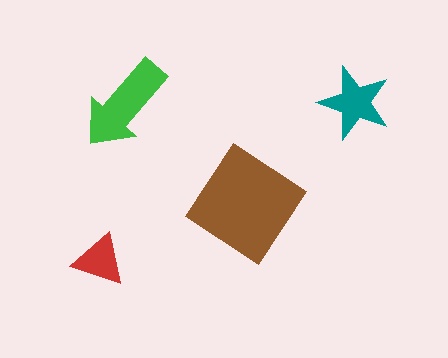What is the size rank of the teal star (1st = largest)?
3rd.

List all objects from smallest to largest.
The red triangle, the teal star, the green arrow, the brown diamond.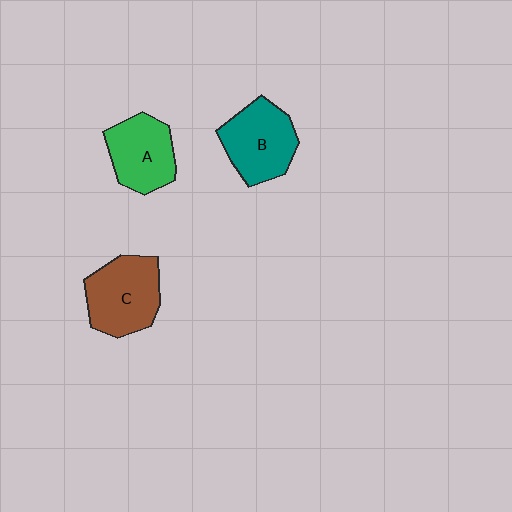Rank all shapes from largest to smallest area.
From largest to smallest: C (brown), B (teal), A (green).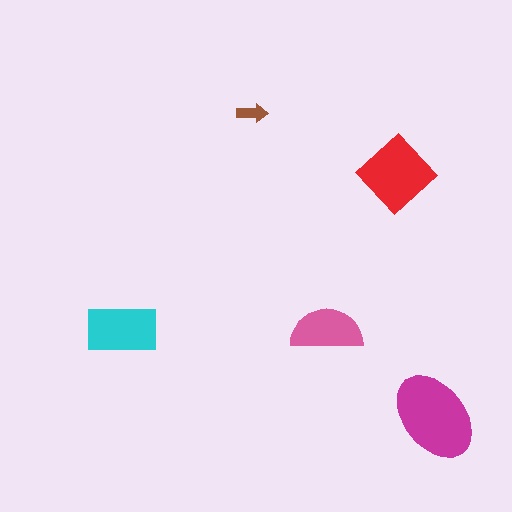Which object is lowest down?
The magenta ellipse is bottommost.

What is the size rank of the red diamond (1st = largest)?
2nd.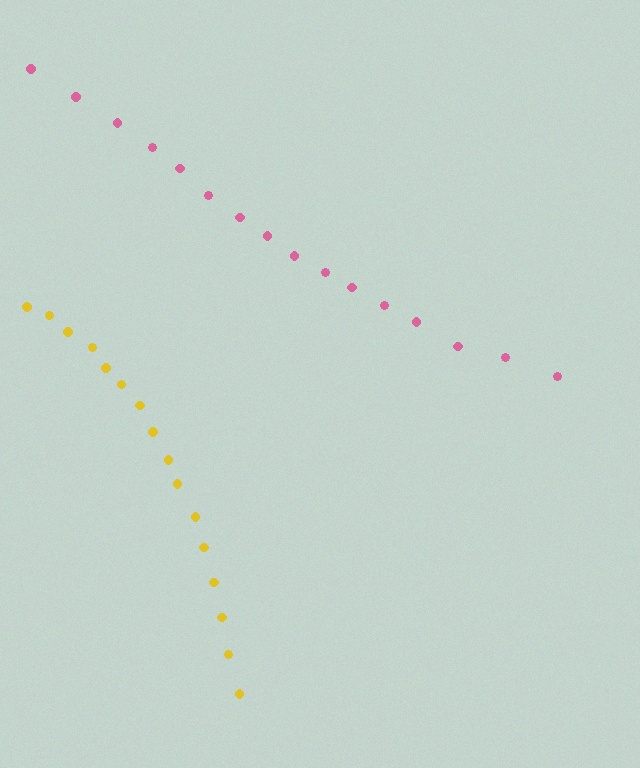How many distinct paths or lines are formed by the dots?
There are 2 distinct paths.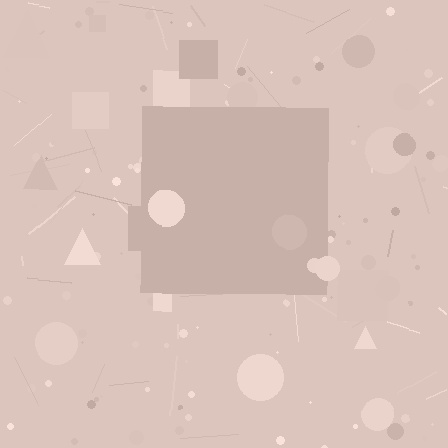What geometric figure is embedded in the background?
A square is embedded in the background.